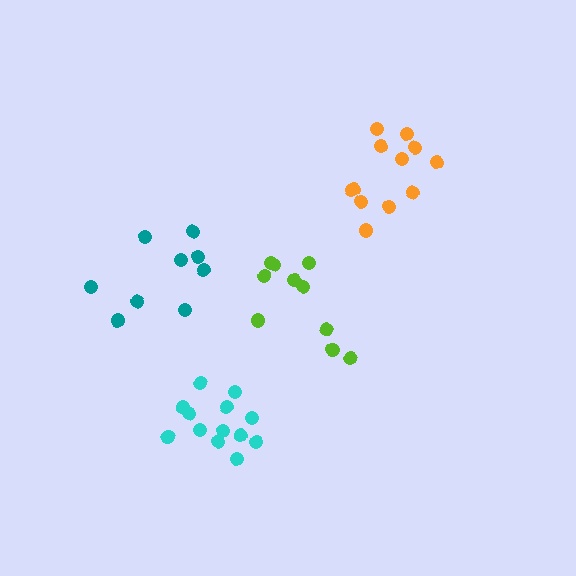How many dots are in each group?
Group 1: 9 dots, Group 2: 10 dots, Group 3: 13 dots, Group 4: 12 dots (44 total).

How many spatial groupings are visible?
There are 4 spatial groupings.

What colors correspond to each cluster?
The clusters are colored: teal, lime, cyan, orange.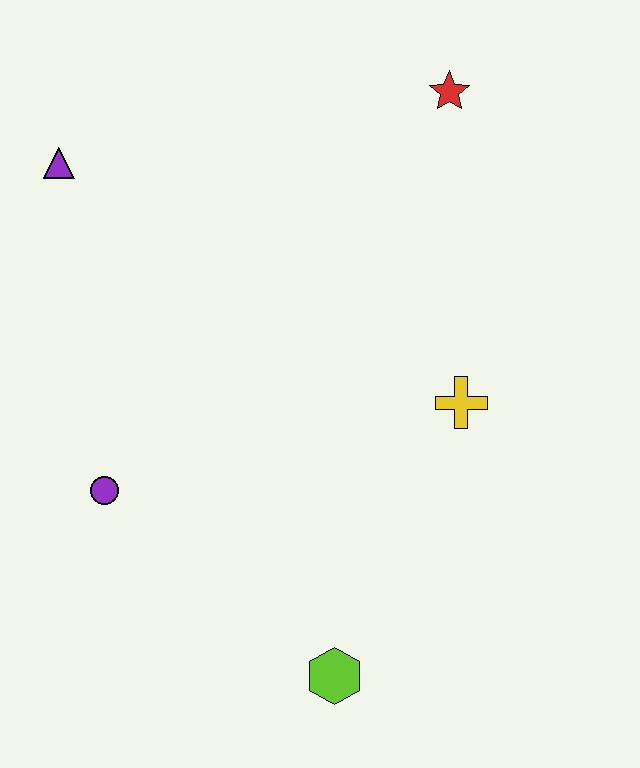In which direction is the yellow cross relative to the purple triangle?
The yellow cross is to the right of the purple triangle.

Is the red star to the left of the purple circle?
No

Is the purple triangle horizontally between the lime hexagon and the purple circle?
No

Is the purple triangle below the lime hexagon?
No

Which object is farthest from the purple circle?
The red star is farthest from the purple circle.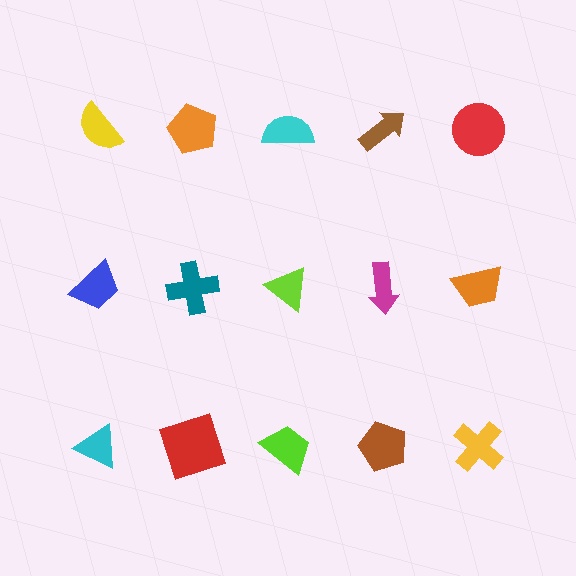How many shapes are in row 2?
5 shapes.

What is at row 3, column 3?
A lime trapezoid.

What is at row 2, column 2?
A teal cross.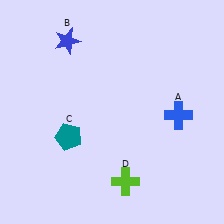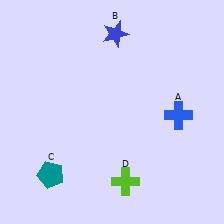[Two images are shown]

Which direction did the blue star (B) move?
The blue star (B) moved right.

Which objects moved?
The objects that moved are: the blue star (B), the teal pentagon (C).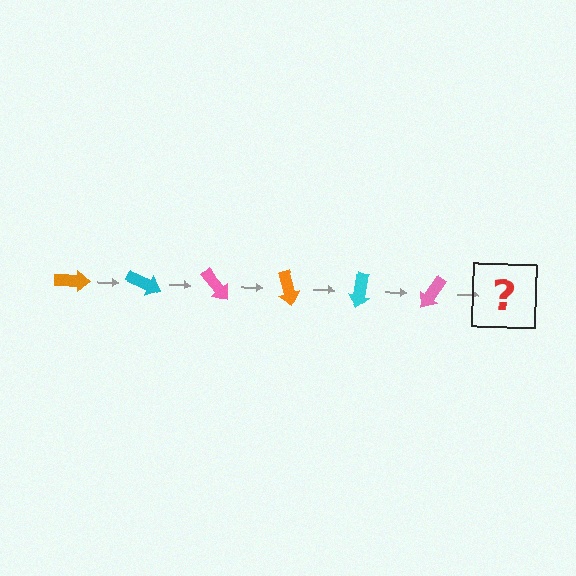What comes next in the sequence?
The next element should be an orange arrow, rotated 150 degrees from the start.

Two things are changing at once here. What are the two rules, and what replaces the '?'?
The two rules are that it rotates 25 degrees each step and the color cycles through orange, cyan, and pink. The '?' should be an orange arrow, rotated 150 degrees from the start.